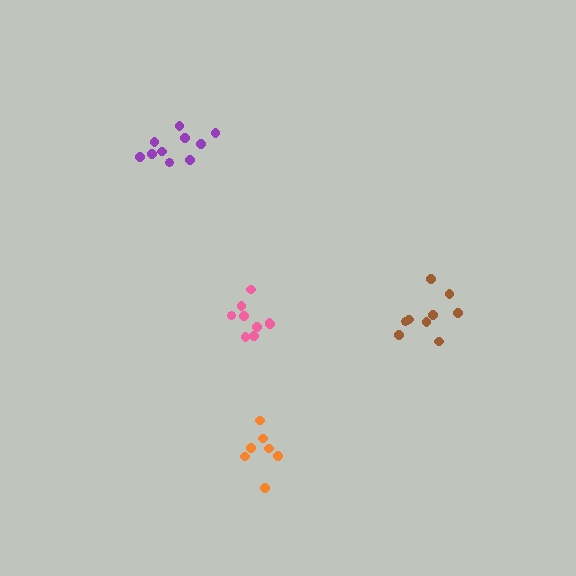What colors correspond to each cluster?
The clusters are colored: orange, pink, purple, brown.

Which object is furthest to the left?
The purple cluster is leftmost.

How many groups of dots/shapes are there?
There are 4 groups.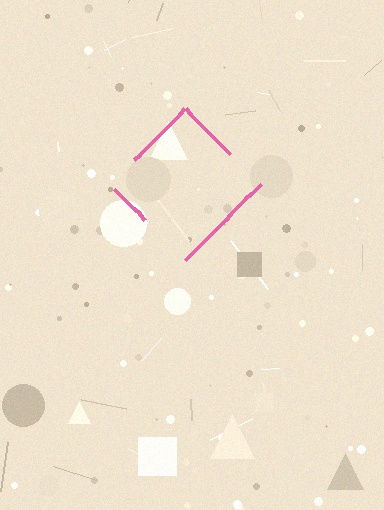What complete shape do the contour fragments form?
The contour fragments form a diamond.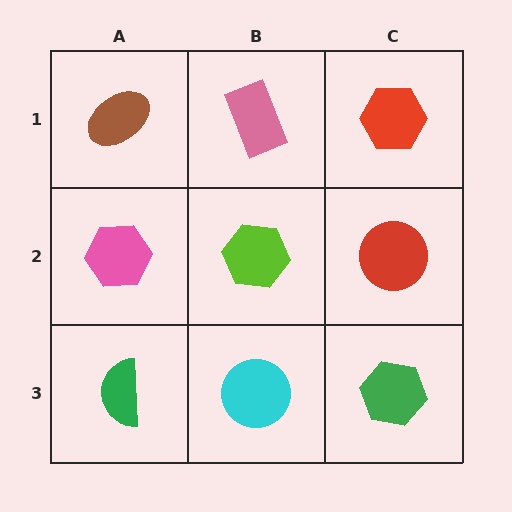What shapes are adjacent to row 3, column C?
A red circle (row 2, column C), a cyan circle (row 3, column B).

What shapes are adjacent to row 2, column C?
A red hexagon (row 1, column C), a green hexagon (row 3, column C), a lime hexagon (row 2, column B).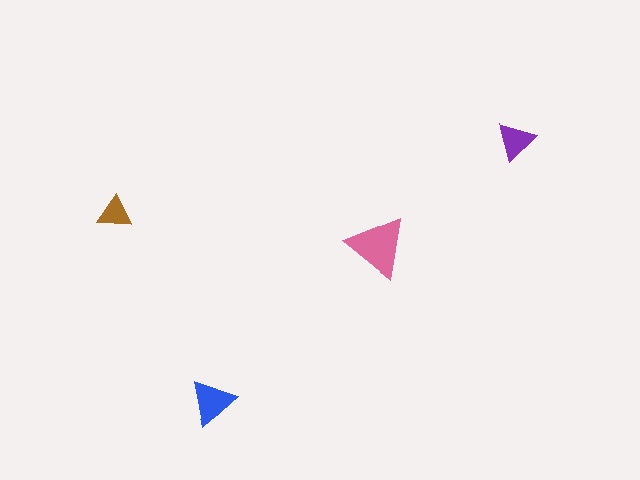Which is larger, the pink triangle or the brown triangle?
The pink one.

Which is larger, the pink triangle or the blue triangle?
The pink one.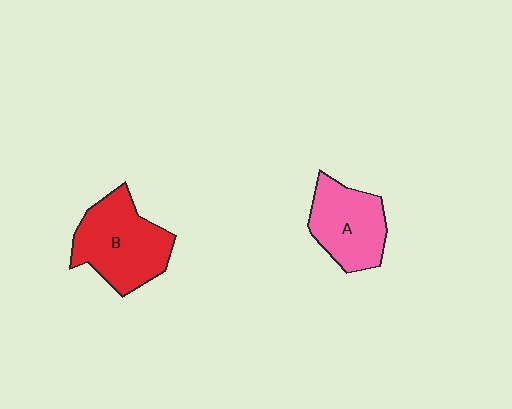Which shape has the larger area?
Shape B (red).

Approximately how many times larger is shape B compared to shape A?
Approximately 1.2 times.